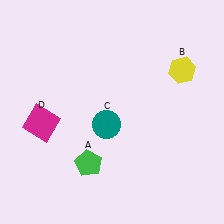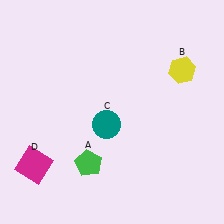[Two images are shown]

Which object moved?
The magenta square (D) moved down.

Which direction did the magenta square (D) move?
The magenta square (D) moved down.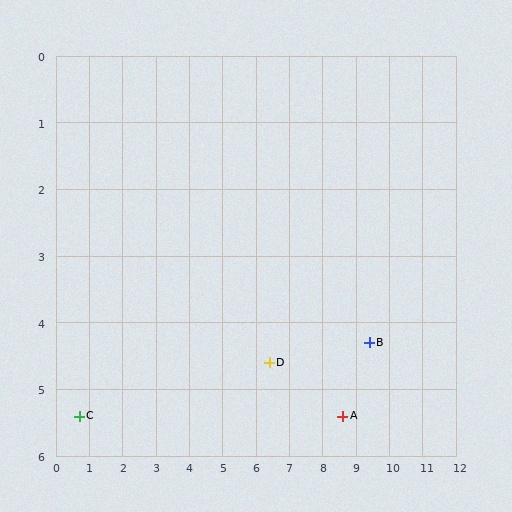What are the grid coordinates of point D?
Point D is at approximately (6.4, 4.6).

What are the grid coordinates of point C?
Point C is at approximately (0.7, 5.4).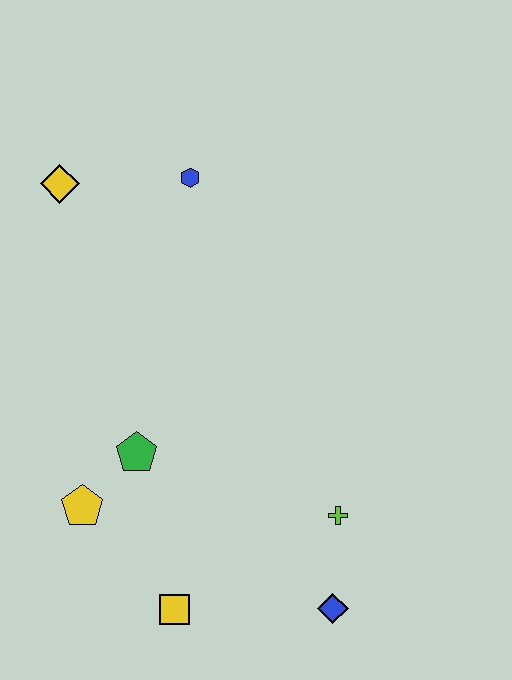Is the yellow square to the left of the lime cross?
Yes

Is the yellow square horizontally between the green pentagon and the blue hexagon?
Yes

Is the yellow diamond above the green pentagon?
Yes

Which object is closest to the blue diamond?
The lime cross is closest to the blue diamond.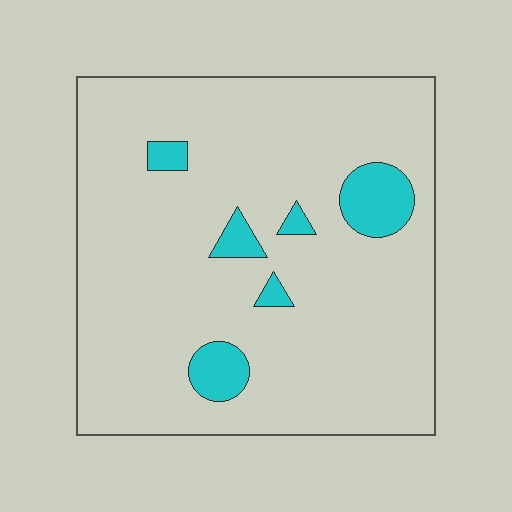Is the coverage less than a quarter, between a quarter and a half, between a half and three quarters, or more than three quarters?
Less than a quarter.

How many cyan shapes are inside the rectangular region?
6.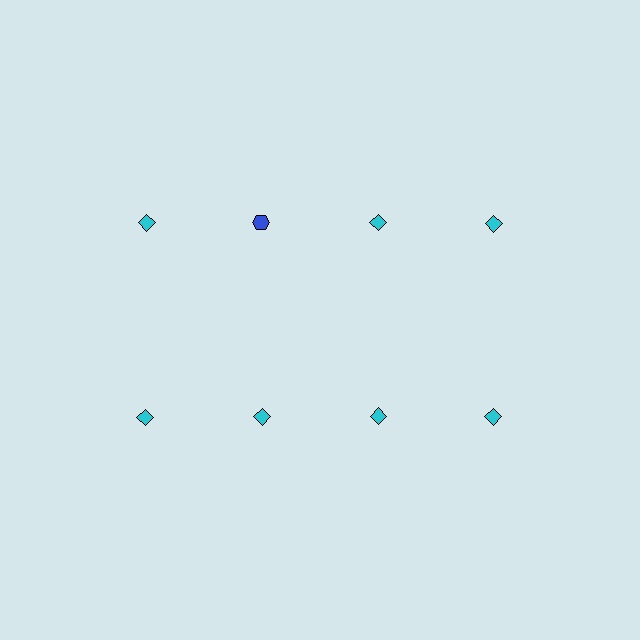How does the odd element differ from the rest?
It differs in both color (blue instead of cyan) and shape (hexagon instead of diamond).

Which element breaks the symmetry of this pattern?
The blue hexagon in the top row, second from left column breaks the symmetry. All other shapes are cyan diamonds.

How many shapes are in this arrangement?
There are 8 shapes arranged in a grid pattern.